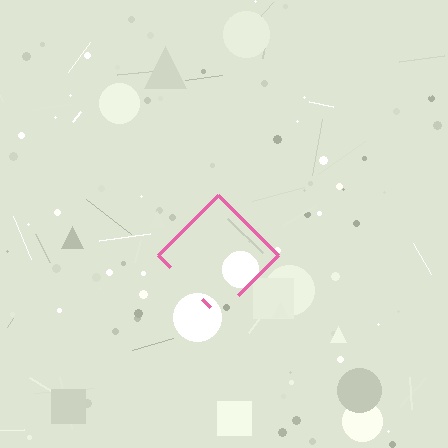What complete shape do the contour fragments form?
The contour fragments form a diamond.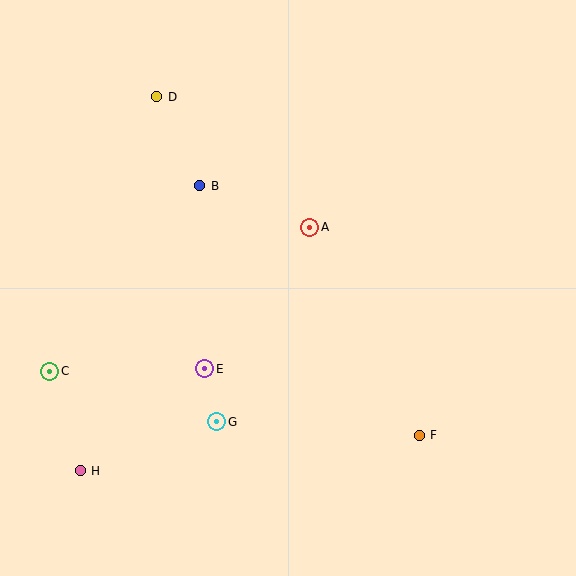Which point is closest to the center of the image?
Point A at (310, 227) is closest to the center.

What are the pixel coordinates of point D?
Point D is at (157, 97).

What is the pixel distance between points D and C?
The distance between D and C is 295 pixels.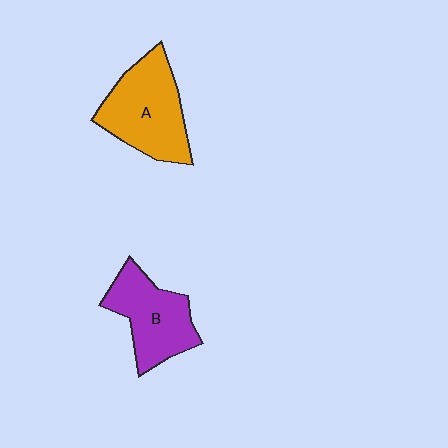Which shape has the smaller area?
Shape B (purple).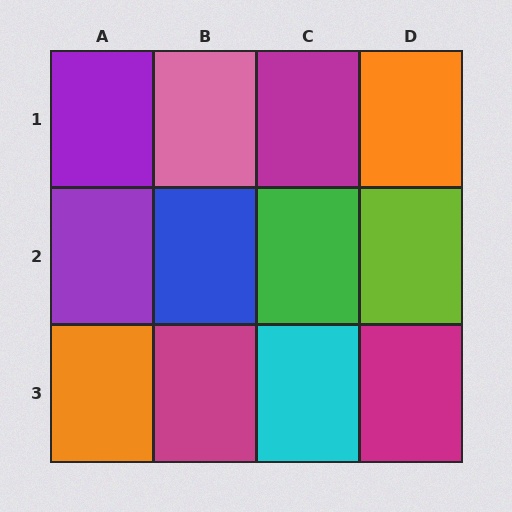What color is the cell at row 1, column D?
Orange.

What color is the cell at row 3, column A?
Orange.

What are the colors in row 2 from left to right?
Purple, blue, green, lime.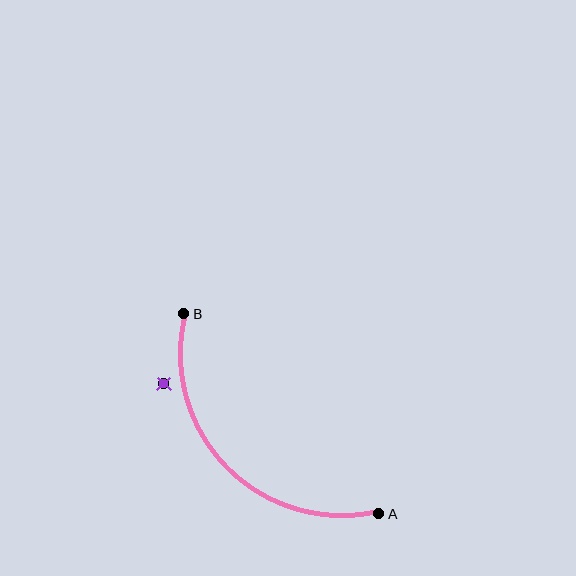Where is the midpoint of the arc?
The arc midpoint is the point on the curve farthest from the straight line joining A and B. It sits below and to the left of that line.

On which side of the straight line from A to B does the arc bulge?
The arc bulges below and to the left of the straight line connecting A and B.